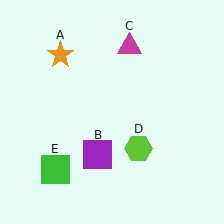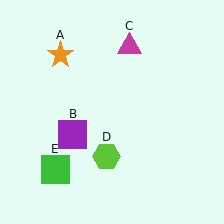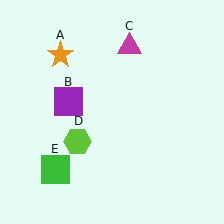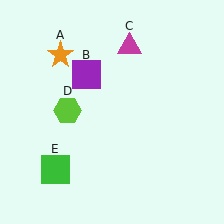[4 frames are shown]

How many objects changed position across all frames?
2 objects changed position: purple square (object B), lime hexagon (object D).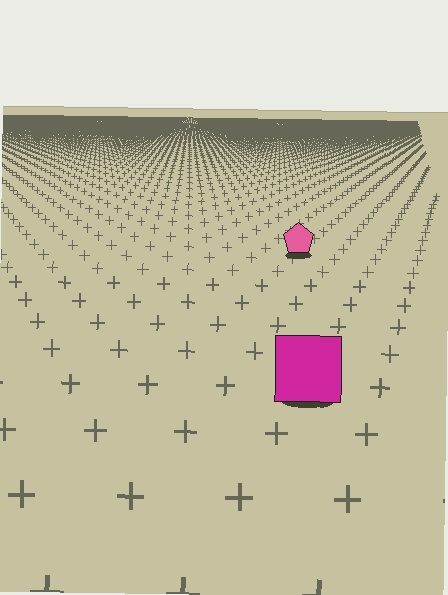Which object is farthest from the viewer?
The pink pentagon is farthest from the viewer. It appears smaller and the ground texture around it is denser.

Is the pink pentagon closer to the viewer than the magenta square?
No. The magenta square is closer — you can tell from the texture gradient: the ground texture is coarser near it.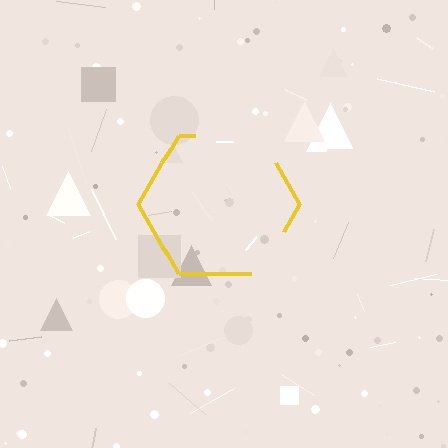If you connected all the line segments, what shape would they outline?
They would outline a hexagon.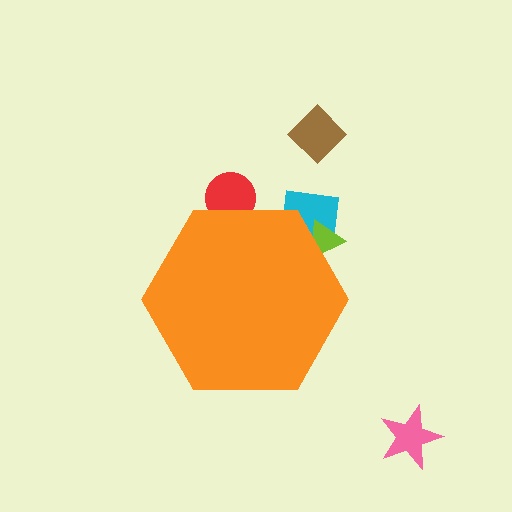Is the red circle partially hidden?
Yes, the red circle is partially hidden behind the orange hexagon.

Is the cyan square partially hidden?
Yes, the cyan square is partially hidden behind the orange hexagon.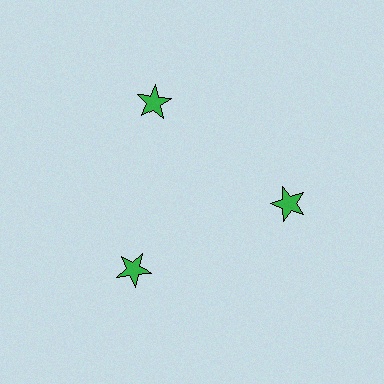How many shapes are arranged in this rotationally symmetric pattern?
There are 3 shapes, arranged in 3 groups of 1.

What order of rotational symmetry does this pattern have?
This pattern has 3-fold rotational symmetry.